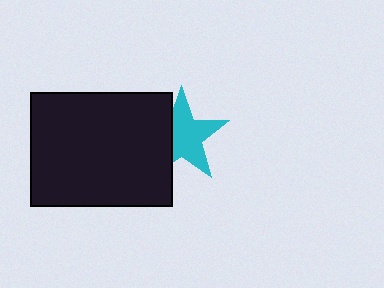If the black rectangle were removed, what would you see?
You would see the complete cyan star.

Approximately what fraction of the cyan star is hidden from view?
Roughly 34% of the cyan star is hidden behind the black rectangle.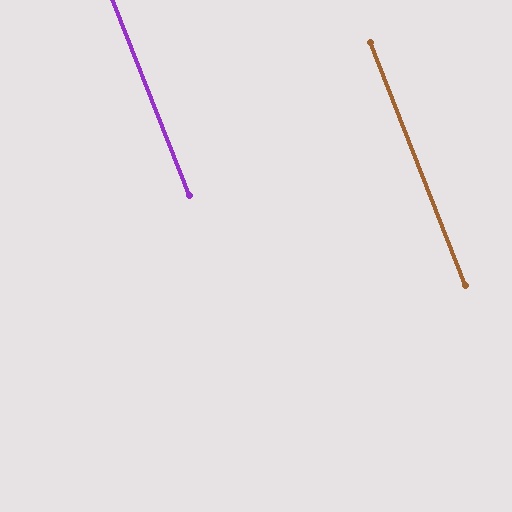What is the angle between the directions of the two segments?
Approximately 0 degrees.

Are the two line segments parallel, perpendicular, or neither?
Parallel — their directions differ by only 0.3°.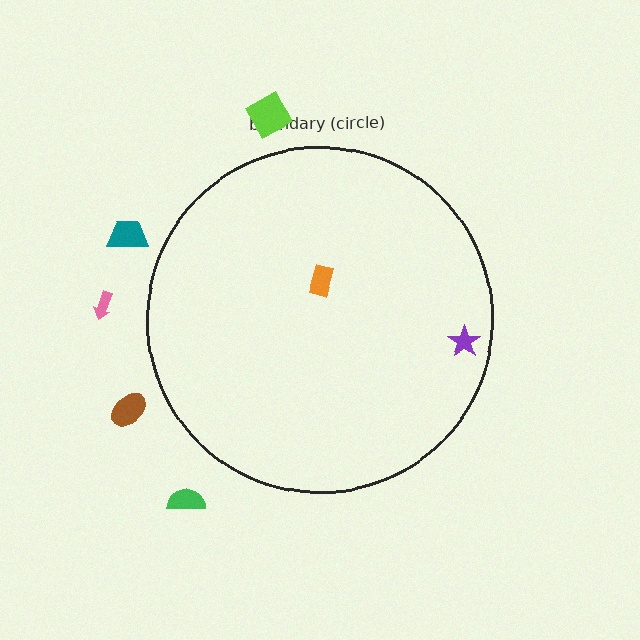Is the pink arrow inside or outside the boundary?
Outside.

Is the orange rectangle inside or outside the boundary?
Inside.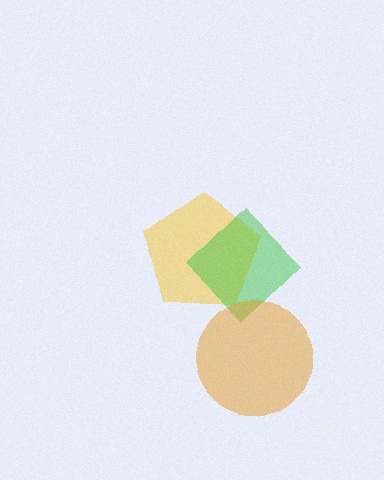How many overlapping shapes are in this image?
There are 3 overlapping shapes in the image.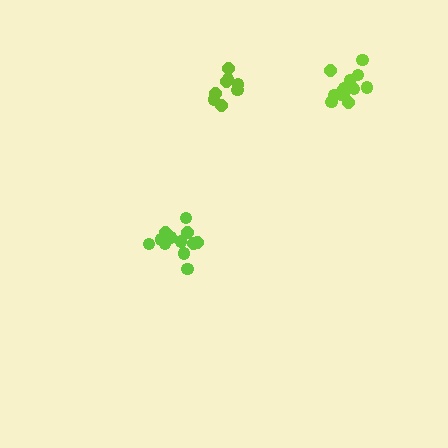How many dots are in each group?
Group 1: 14 dots, Group 2: 9 dots, Group 3: 12 dots (35 total).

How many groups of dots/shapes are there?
There are 3 groups.